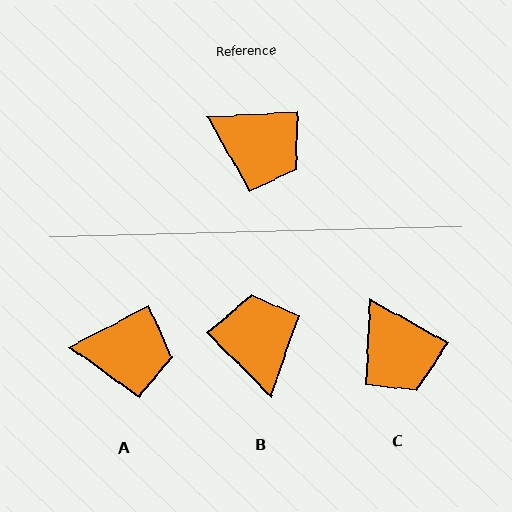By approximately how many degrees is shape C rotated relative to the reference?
Approximately 32 degrees clockwise.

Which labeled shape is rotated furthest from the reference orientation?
B, about 131 degrees away.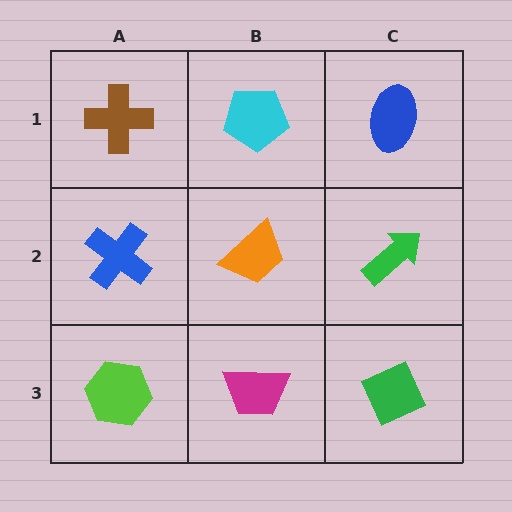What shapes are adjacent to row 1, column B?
An orange trapezoid (row 2, column B), a brown cross (row 1, column A), a blue ellipse (row 1, column C).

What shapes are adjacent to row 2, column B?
A cyan pentagon (row 1, column B), a magenta trapezoid (row 3, column B), a blue cross (row 2, column A), a green arrow (row 2, column C).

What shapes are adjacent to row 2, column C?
A blue ellipse (row 1, column C), a green diamond (row 3, column C), an orange trapezoid (row 2, column B).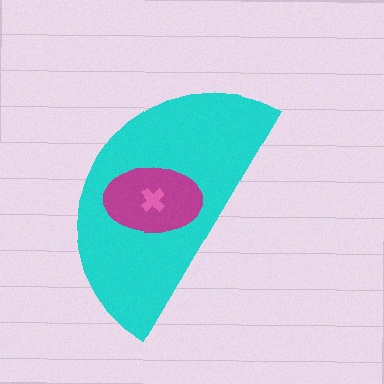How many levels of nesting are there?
3.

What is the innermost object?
The pink cross.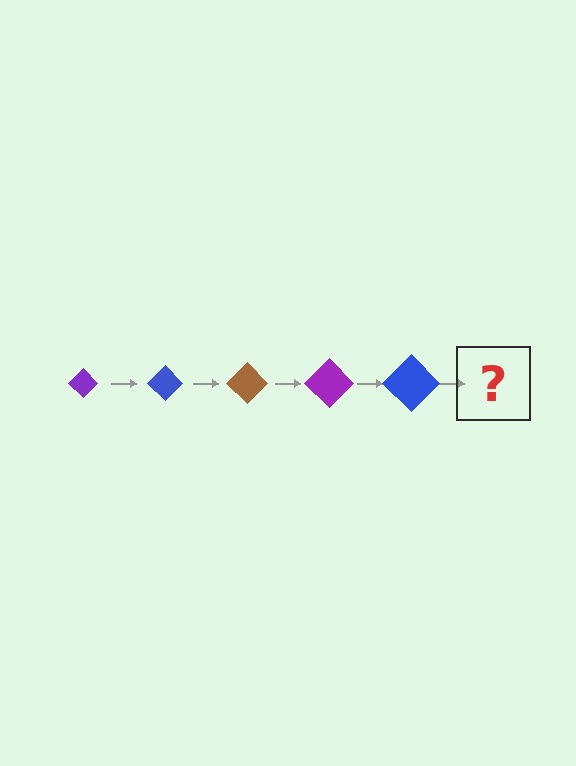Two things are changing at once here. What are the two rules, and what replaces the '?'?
The two rules are that the diamond grows larger each step and the color cycles through purple, blue, and brown. The '?' should be a brown diamond, larger than the previous one.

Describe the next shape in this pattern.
It should be a brown diamond, larger than the previous one.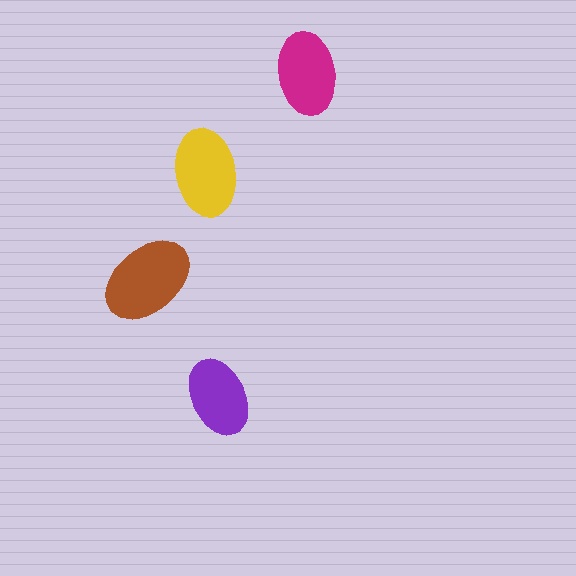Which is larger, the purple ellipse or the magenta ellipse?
The magenta one.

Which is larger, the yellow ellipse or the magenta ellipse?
The yellow one.